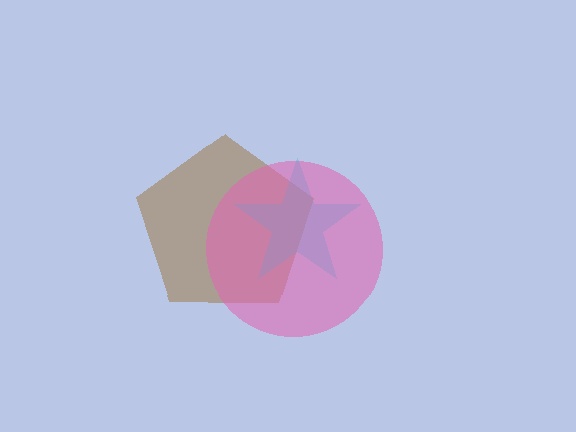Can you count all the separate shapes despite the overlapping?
Yes, there are 3 separate shapes.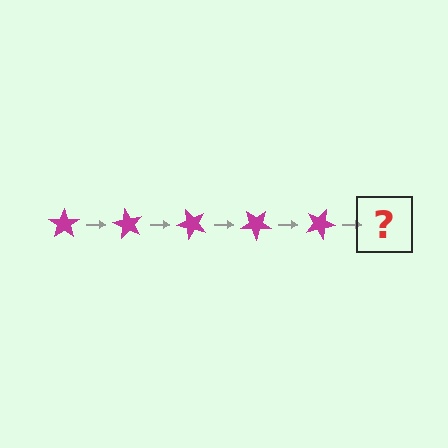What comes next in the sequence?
The next element should be a magenta star rotated 300 degrees.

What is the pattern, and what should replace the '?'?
The pattern is that the star rotates 60 degrees each step. The '?' should be a magenta star rotated 300 degrees.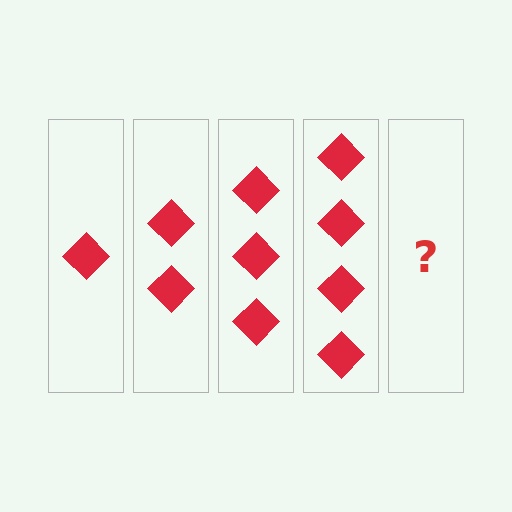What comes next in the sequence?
The next element should be 5 diamonds.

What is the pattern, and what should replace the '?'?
The pattern is that each step adds one more diamond. The '?' should be 5 diamonds.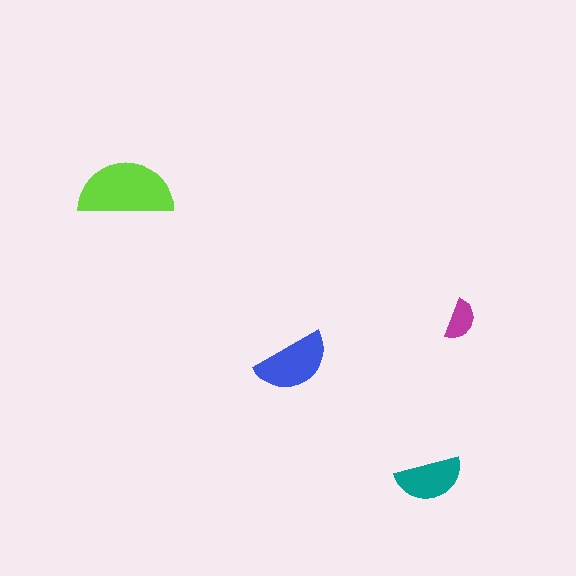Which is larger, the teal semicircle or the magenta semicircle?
The teal one.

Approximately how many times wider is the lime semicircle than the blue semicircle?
About 1.5 times wider.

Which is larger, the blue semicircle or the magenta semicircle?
The blue one.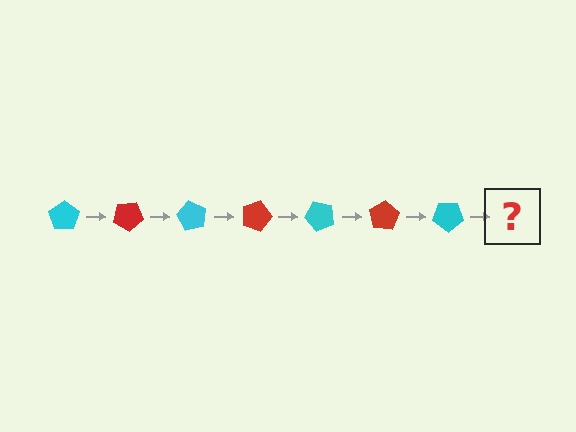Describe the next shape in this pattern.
It should be a red pentagon, rotated 210 degrees from the start.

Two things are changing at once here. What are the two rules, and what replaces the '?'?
The two rules are that it rotates 30 degrees each step and the color cycles through cyan and red. The '?' should be a red pentagon, rotated 210 degrees from the start.